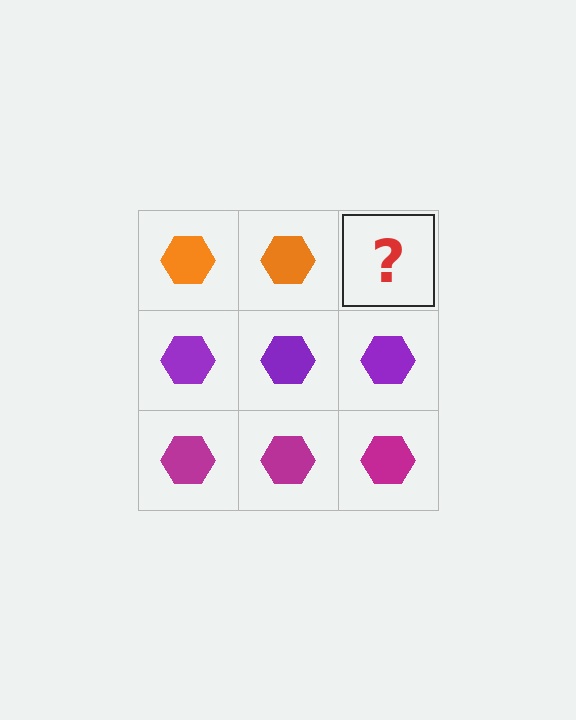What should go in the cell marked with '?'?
The missing cell should contain an orange hexagon.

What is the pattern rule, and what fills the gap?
The rule is that each row has a consistent color. The gap should be filled with an orange hexagon.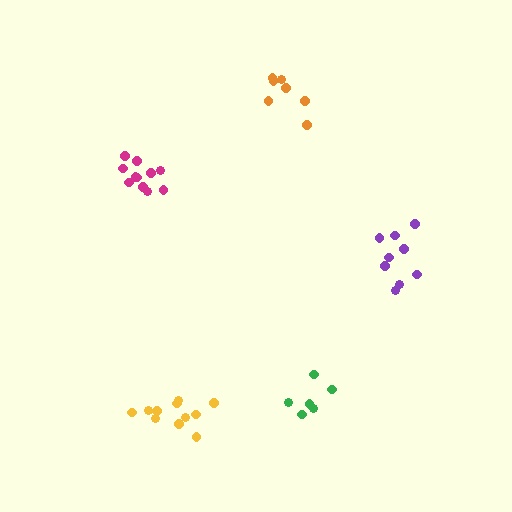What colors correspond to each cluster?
The clusters are colored: purple, magenta, yellow, green, orange.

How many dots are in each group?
Group 1: 9 dots, Group 2: 11 dots, Group 3: 11 dots, Group 4: 6 dots, Group 5: 7 dots (44 total).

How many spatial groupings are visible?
There are 5 spatial groupings.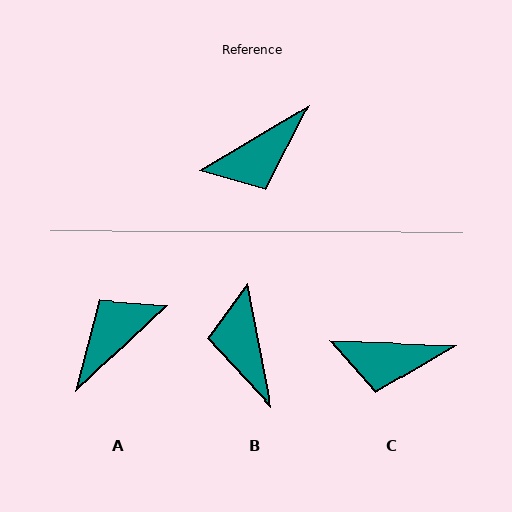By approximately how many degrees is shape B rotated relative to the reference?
Approximately 110 degrees clockwise.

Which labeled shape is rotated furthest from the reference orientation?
A, about 168 degrees away.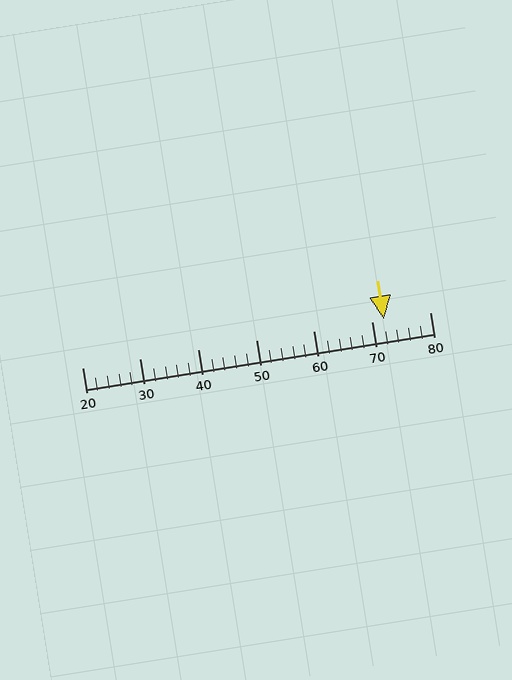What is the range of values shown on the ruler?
The ruler shows values from 20 to 80.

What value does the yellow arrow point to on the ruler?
The yellow arrow points to approximately 72.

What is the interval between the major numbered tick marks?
The major tick marks are spaced 10 units apart.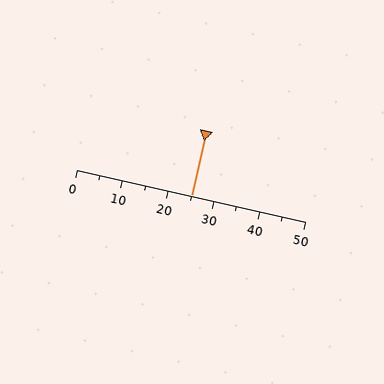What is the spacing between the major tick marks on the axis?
The major ticks are spaced 10 apart.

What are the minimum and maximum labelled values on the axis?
The axis runs from 0 to 50.